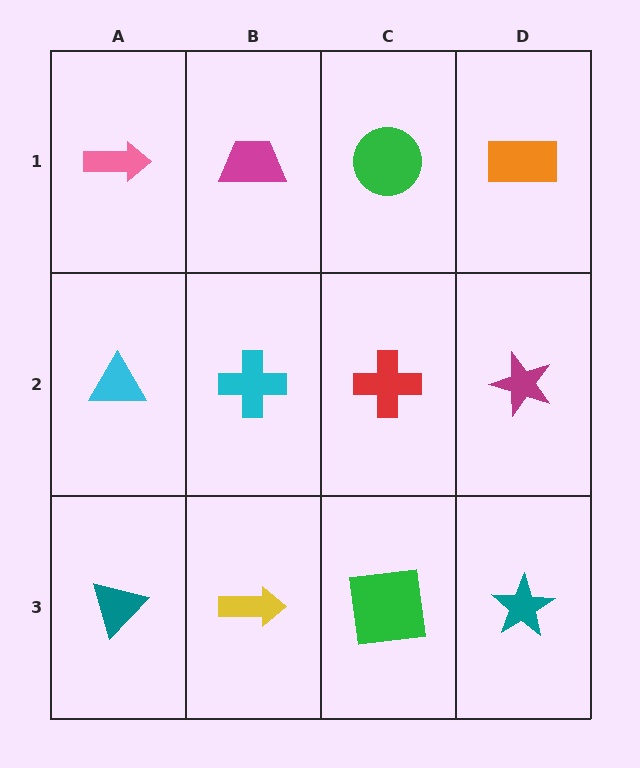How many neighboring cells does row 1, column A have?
2.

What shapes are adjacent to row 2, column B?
A magenta trapezoid (row 1, column B), a yellow arrow (row 3, column B), a cyan triangle (row 2, column A), a red cross (row 2, column C).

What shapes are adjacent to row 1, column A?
A cyan triangle (row 2, column A), a magenta trapezoid (row 1, column B).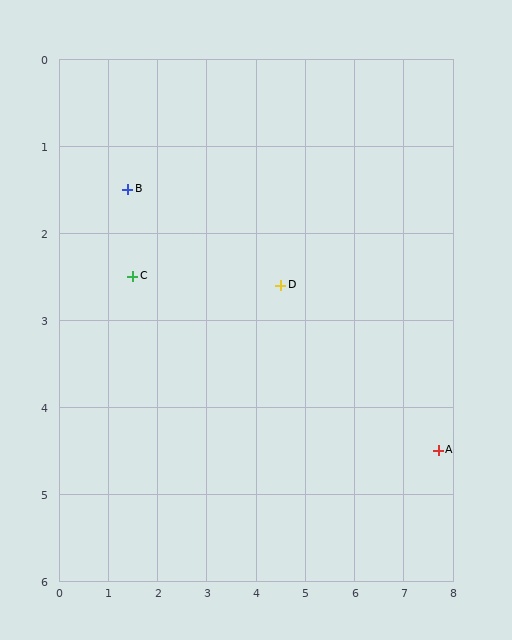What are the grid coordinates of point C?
Point C is at approximately (1.5, 2.5).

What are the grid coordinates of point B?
Point B is at approximately (1.4, 1.5).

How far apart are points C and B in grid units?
Points C and B are about 1.0 grid units apart.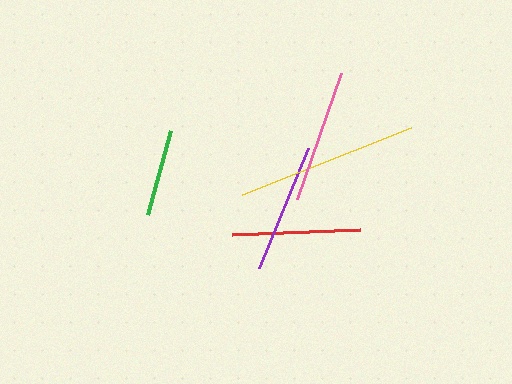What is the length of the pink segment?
The pink segment is approximately 133 pixels long.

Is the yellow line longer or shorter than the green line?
The yellow line is longer than the green line.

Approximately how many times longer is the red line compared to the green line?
The red line is approximately 1.5 times the length of the green line.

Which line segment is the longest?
The yellow line is the longest at approximately 182 pixels.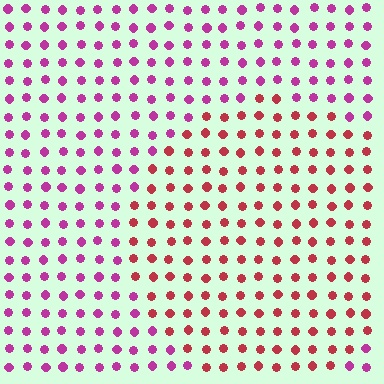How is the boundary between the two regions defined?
The boundary is defined purely by a slight shift in hue (about 40 degrees). Spacing, size, and orientation are identical on both sides.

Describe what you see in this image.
The image is filled with small magenta elements in a uniform arrangement. A circle-shaped region is visible where the elements are tinted to a slightly different hue, forming a subtle color boundary.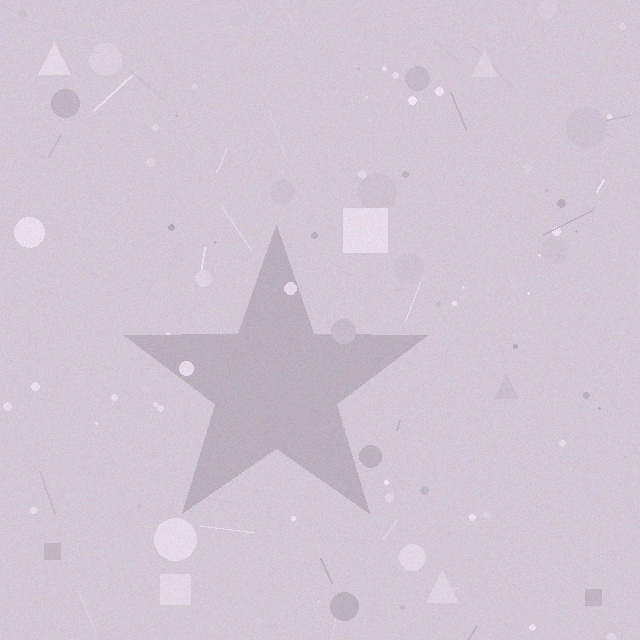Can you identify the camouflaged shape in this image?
The camouflaged shape is a star.